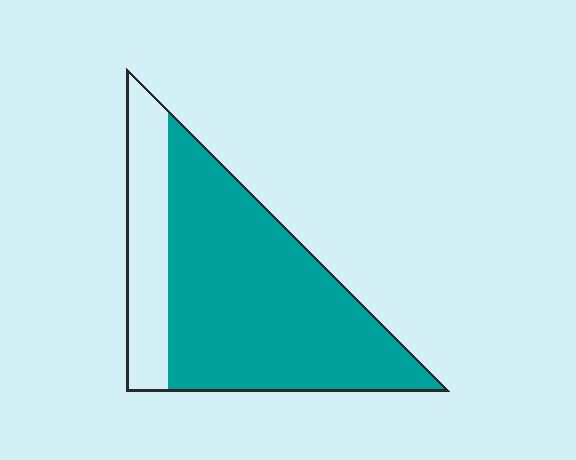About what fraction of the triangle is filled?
About three quarters (3/4).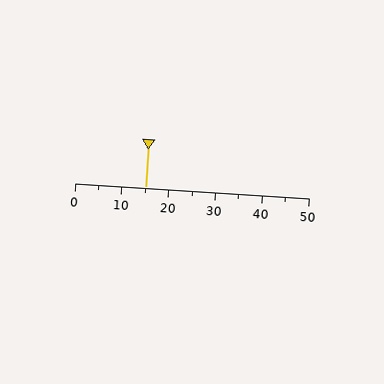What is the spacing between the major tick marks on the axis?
The major ticks are spaced 10 apart.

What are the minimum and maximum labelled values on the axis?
The axis runs from 0 to 50.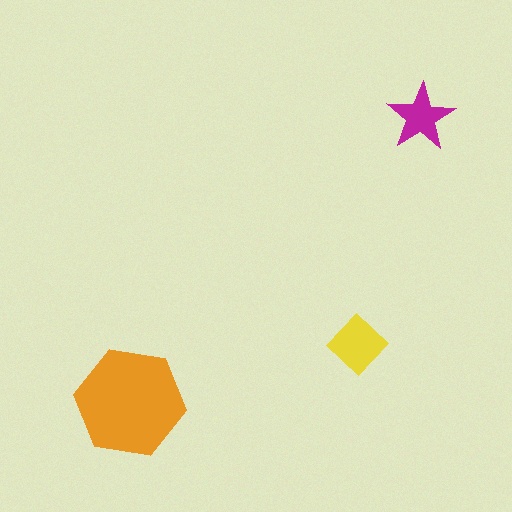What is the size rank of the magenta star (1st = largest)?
3rd.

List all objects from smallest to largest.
The magenta star, the yellow diamond, the orange hexagon.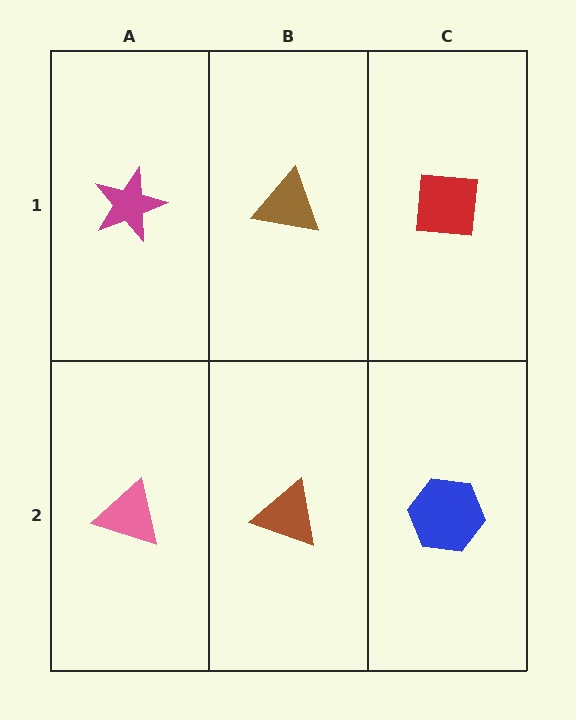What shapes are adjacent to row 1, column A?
A pink triangle (row 2, column A), a brown triangle (row 1, column B).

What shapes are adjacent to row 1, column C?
A blue hexagon (row 2, column C), a brown triangle (row 1, column B).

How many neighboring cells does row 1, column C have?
2.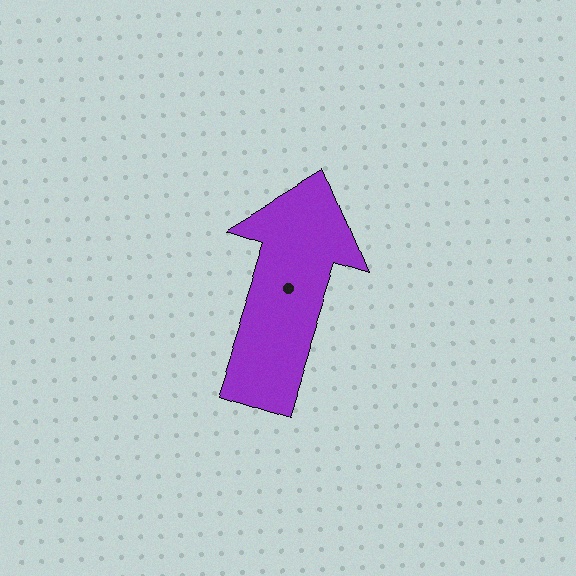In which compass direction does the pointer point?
North.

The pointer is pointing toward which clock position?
Roughly 1 o'clock.